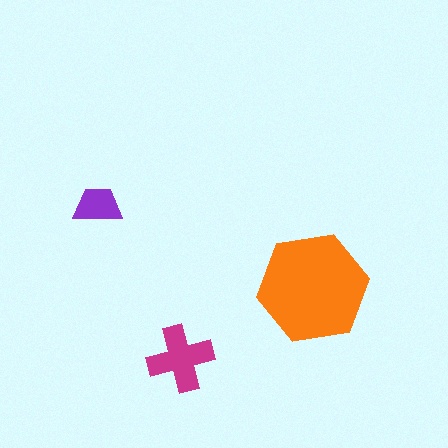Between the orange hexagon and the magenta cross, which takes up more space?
The orange hexagon.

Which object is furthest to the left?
The purple trapezoid is leftmost.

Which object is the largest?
The orange hexagon.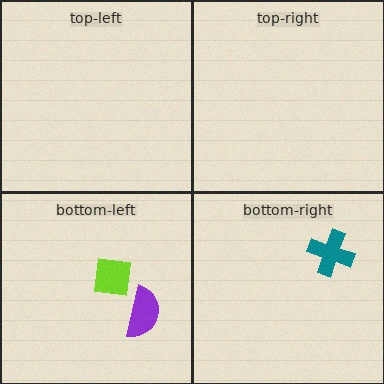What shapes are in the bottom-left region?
The purple semicircle, the lime square.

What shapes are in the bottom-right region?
The teal cross.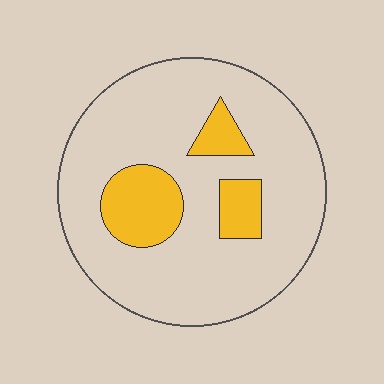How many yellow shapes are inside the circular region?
3.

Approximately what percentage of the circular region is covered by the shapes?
Approximately 20%.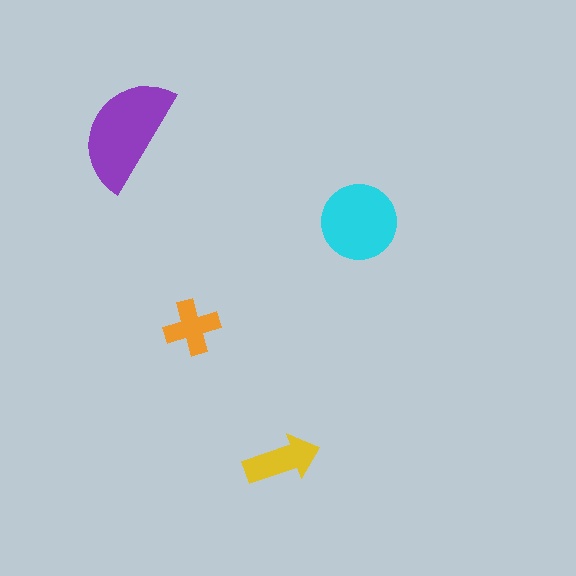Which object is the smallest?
The orange cross.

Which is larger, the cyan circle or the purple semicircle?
The purple semicircle.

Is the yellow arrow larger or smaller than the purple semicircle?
Smaller.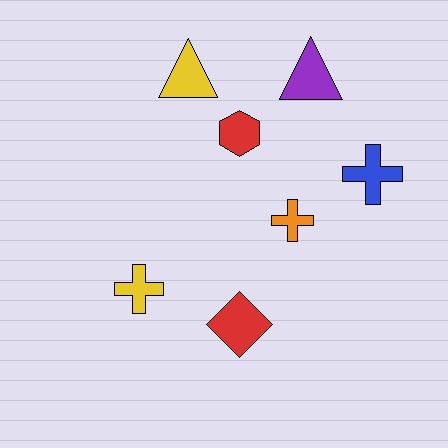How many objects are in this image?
There are 7 objects.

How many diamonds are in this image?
There is 1 diamond.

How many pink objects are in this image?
There are no pink objects.